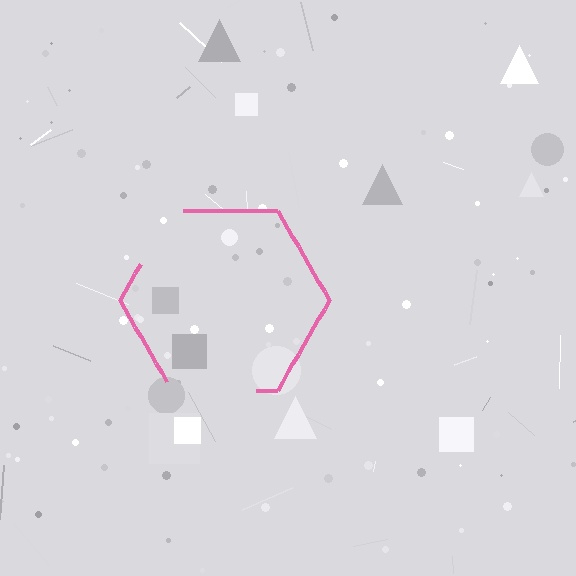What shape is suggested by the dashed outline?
The dashed outline suggests a hexagon.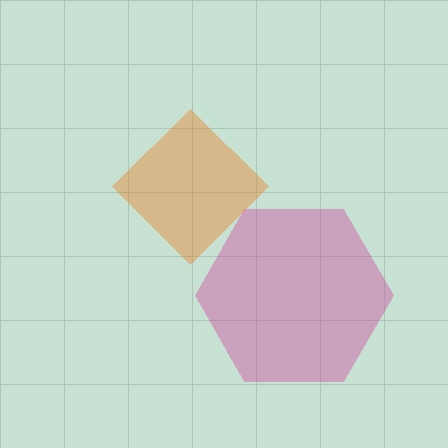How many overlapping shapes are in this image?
There are 2 overlapping shapes in the image.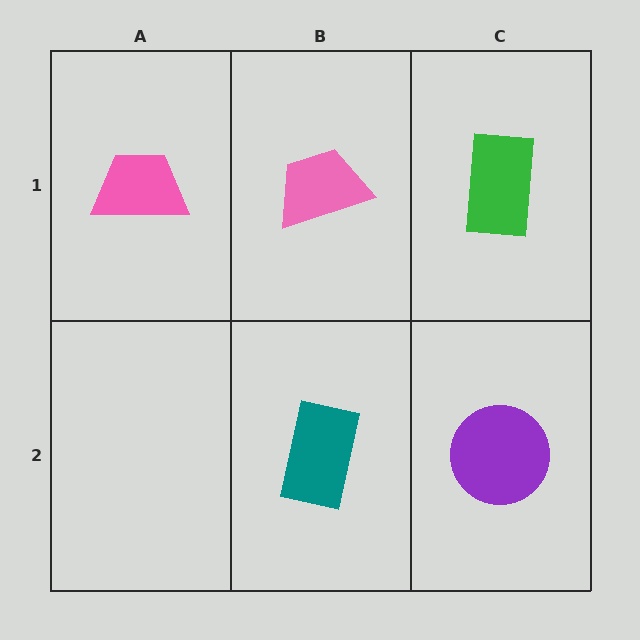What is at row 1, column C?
A green rectangle.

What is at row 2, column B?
A teal rectangle.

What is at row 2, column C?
A purple circle.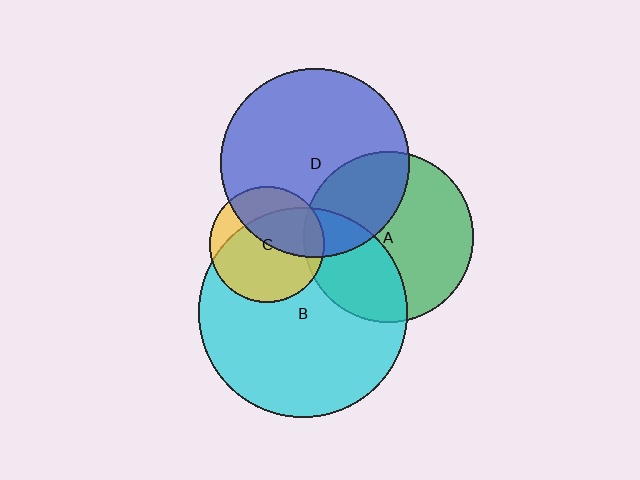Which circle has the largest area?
Circle B (cyan).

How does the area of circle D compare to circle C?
Approximately 2.7 times.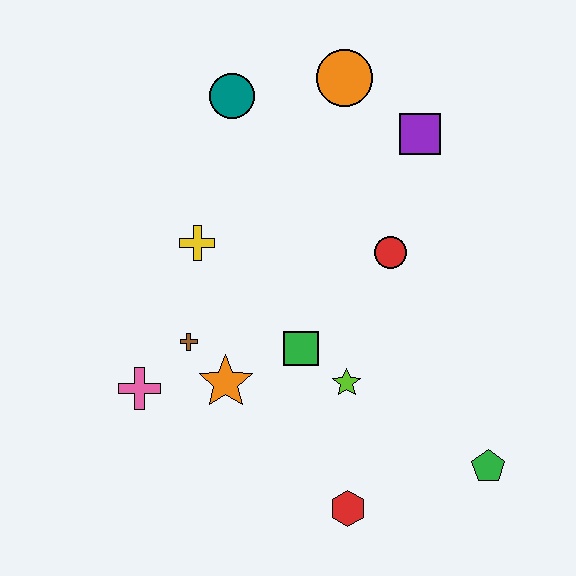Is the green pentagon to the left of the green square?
No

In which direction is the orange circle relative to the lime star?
The orange circle is above the lime star.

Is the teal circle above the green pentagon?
Yes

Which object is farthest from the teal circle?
The green pentagon is farthest from the teal circle.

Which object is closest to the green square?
The lime star is closest to the green square.